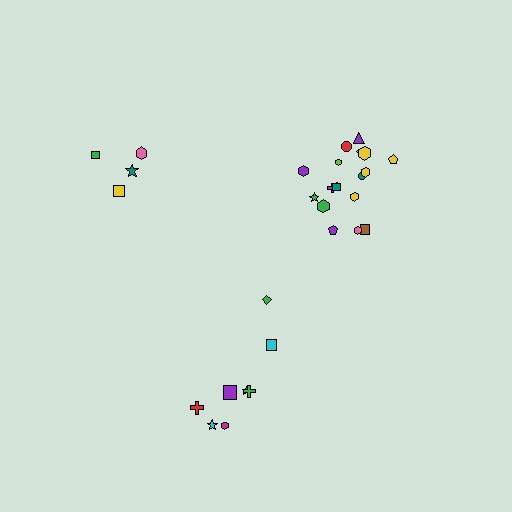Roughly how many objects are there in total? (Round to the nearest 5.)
Roughly 30 objects in total.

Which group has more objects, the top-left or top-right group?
The top-right group.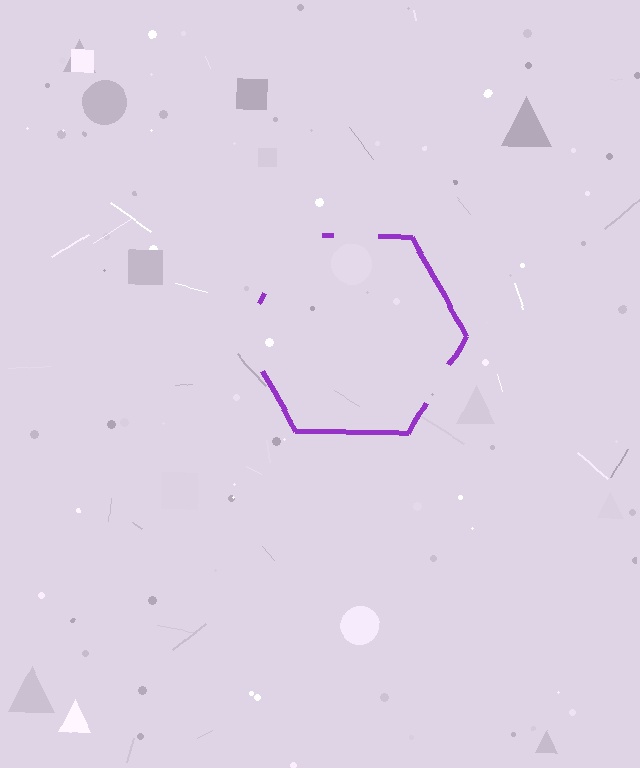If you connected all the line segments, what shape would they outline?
They would outline a hexagon.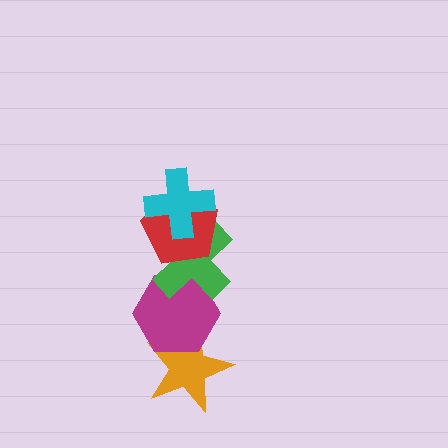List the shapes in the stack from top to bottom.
From top to bottom: the cyan cross, the red pentagon, the green cross, the magenta hexagon, the orange star.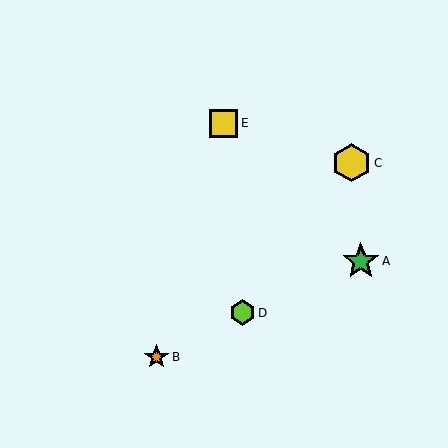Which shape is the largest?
The yellow hexagon (labeled C) is the largest.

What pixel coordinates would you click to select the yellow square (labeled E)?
Click at (224, 123) to select the yellow square E.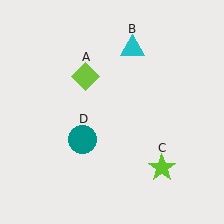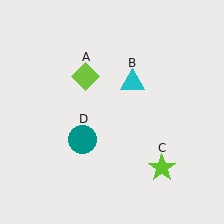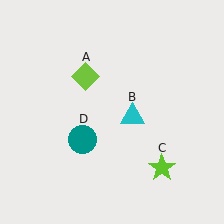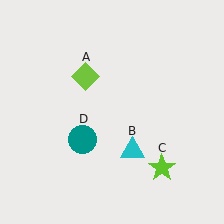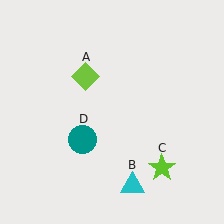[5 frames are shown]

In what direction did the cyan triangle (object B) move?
The cyan triangle (object B) moved down.